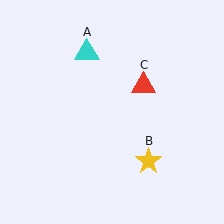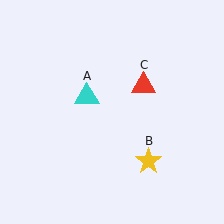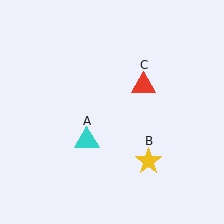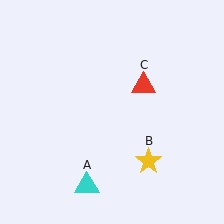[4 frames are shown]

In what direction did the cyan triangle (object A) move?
The cyan triangle (object A) moved down.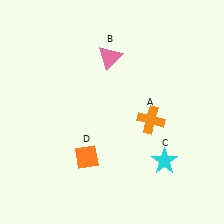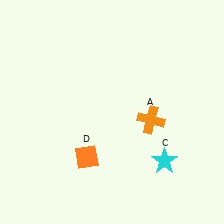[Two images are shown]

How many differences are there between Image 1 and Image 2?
There is 1 difference between the two images.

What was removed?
The pink triangle (B) was removed in Image 2.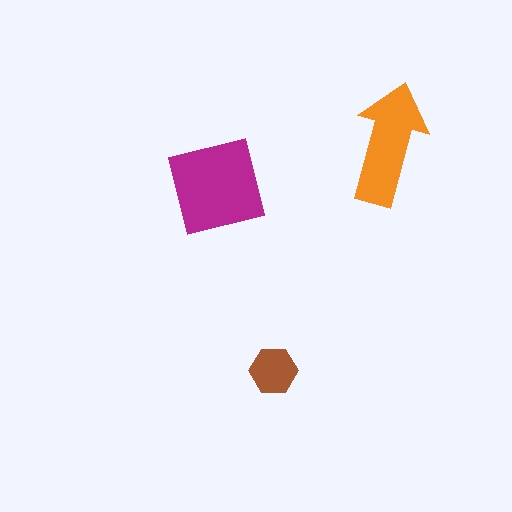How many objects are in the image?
There are 3 objects in the image.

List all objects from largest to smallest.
The magenta square, the orange arrow, the brown hexagon.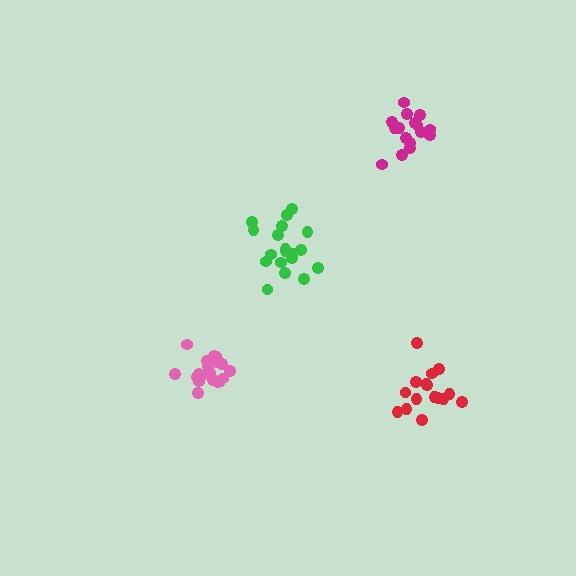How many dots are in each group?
Group 1: 16 dots, Group 2: 21 dots, Group 3: 19 dots, Group 4: 17 dots (73 total).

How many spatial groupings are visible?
There are 4 spatial groupings.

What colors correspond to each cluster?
The clusters are colored: red, pink, green, magenta.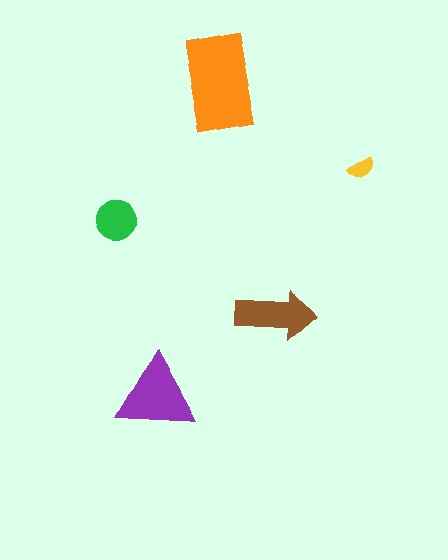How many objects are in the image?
There are 5 objects in the image.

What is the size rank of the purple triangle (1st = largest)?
2nd.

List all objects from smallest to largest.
The yellow semicircle, the green circle, the brown arrow, the purple triangle, the orange rectangle.